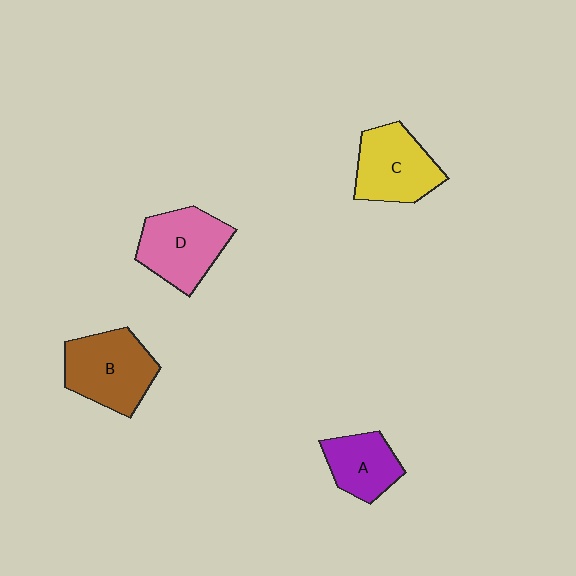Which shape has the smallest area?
Shape A (purple).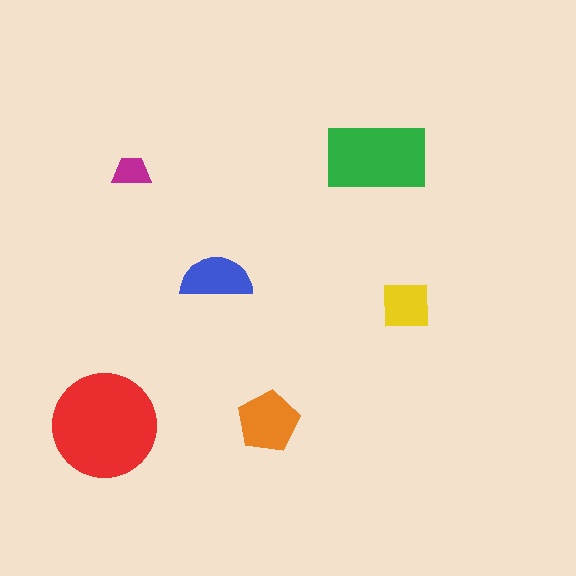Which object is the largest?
The red circle.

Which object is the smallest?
The magenta trapezoid.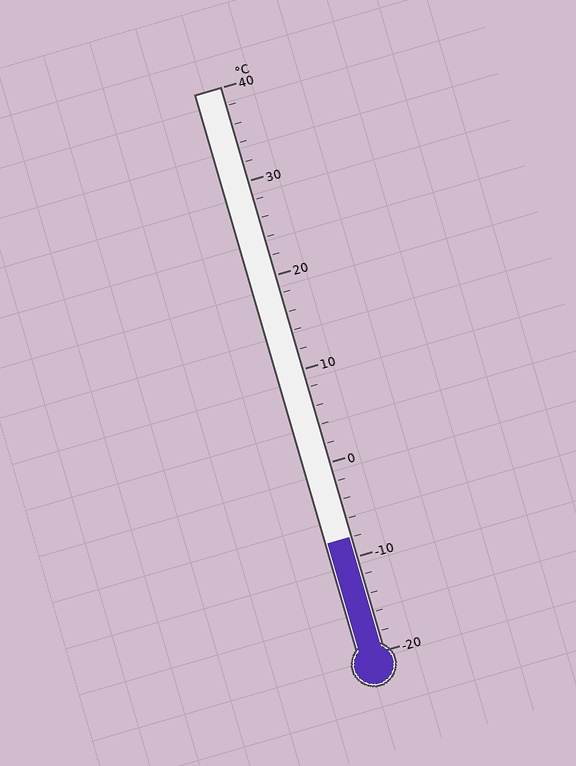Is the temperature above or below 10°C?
The temperature is below 10°C.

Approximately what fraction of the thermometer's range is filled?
The thermometer is filled to approximately 20% of its range.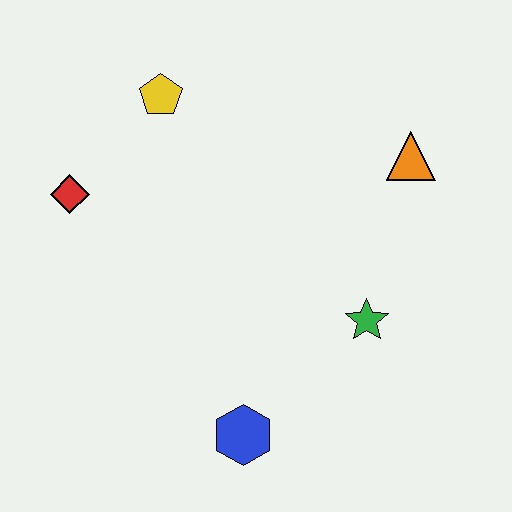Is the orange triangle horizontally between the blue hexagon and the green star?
No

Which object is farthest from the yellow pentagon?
The blue hexagon is farthest from the yellow pentagon.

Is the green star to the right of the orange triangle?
No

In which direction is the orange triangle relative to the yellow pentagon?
The orange triangle is to the right of the yellow pentagon.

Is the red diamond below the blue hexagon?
No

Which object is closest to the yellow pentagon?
The red diamond is closest to the yellow pentagon.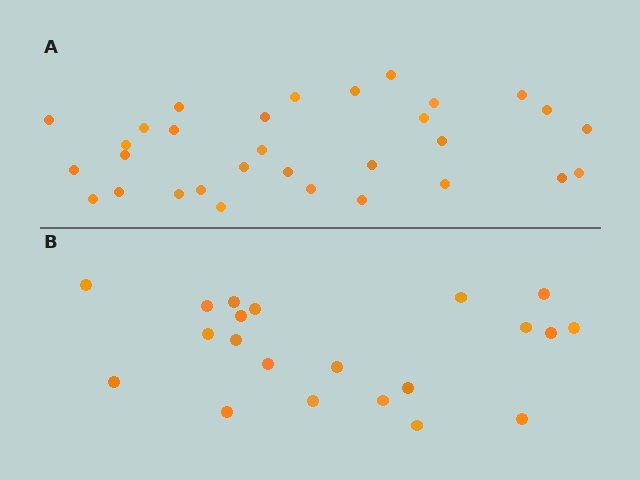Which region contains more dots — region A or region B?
Region A (the top region) has more dots.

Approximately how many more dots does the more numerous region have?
Region A has roughly 10 or so more dots than region B.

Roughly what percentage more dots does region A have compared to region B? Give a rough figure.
About 50% more.